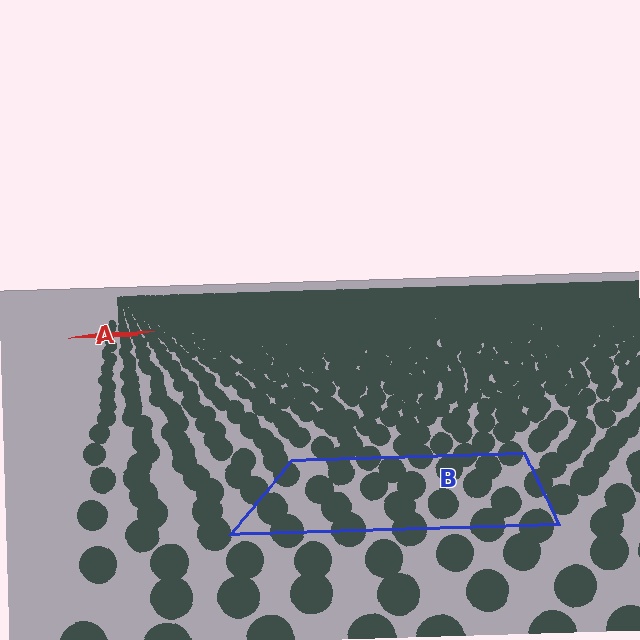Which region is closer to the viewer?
Region B is closer. The texture elements there are larger and more spread out.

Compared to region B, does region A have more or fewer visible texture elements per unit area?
Region A has more texture elements per unit area — they are packed more densely because it is farther away.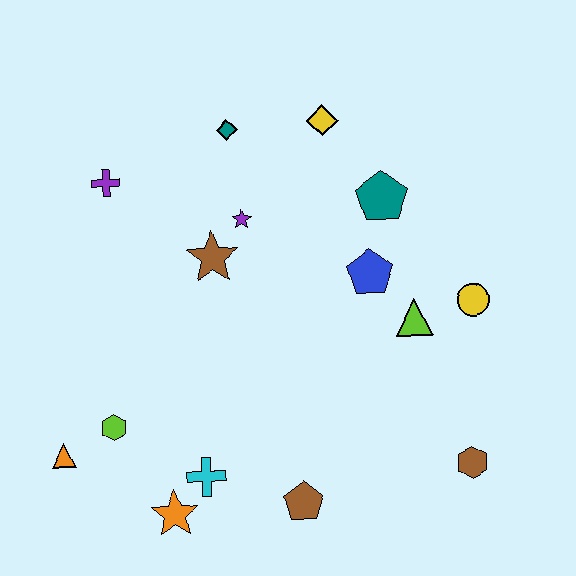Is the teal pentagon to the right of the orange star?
Yes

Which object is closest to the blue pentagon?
The lime triangle is closest to the blue pentagon.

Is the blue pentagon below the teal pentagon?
Yes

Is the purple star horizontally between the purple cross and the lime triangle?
Yes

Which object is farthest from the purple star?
The brown hexagon is farthest from the purple star.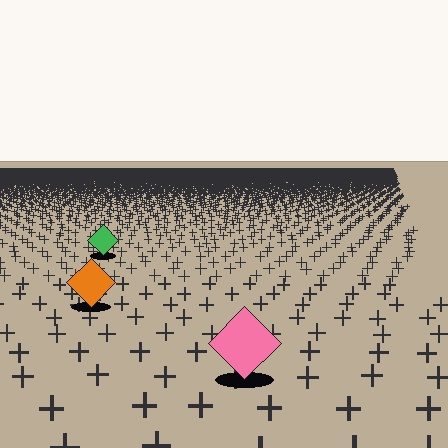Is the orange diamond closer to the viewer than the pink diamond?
No. The pink diamond is closer — you can tell from the texture gradient: the ground texture is coarser near it.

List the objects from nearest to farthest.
From nearest to farthest: the pink diamond, the orange diamond, the green diamond.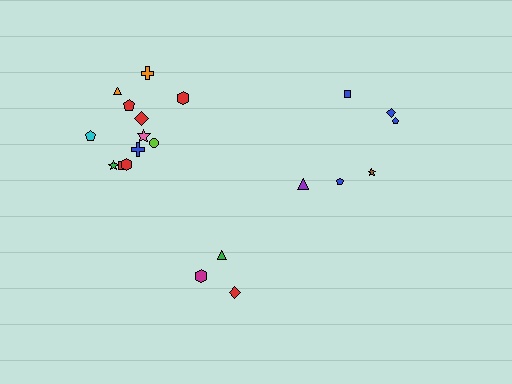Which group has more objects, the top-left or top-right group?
The top-left group.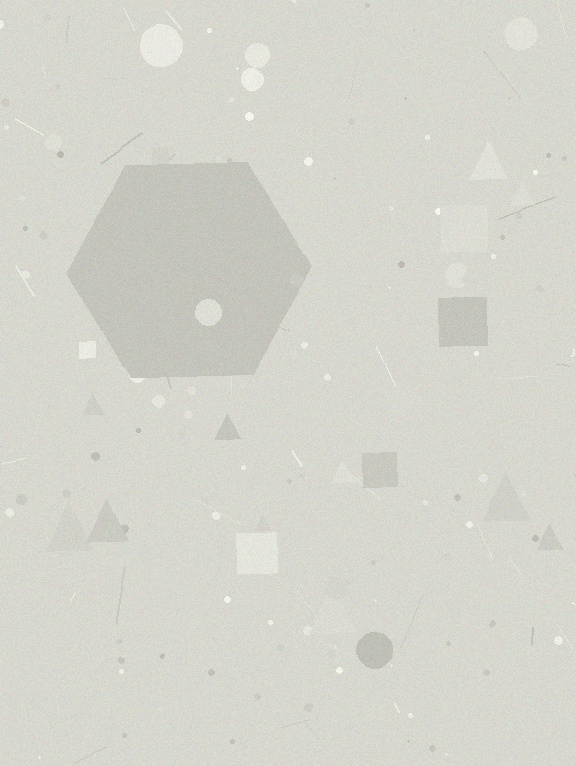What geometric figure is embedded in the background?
A hexagon is embedded in the background.